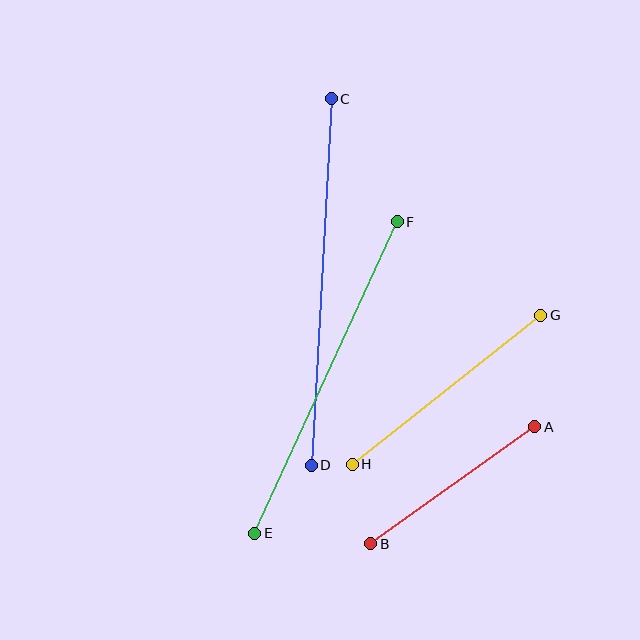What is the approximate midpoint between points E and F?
The midpoint is at approximately (326, 378) pixels.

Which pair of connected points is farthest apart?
Points C and D are farthest apart.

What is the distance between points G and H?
The distance is approximately 240 pixels.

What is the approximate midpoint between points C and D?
The midpoint is at approximately (321, 282) pixels.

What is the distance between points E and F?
The distance is approximately 342 pixels.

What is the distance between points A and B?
The distance is approximately 202 pixels.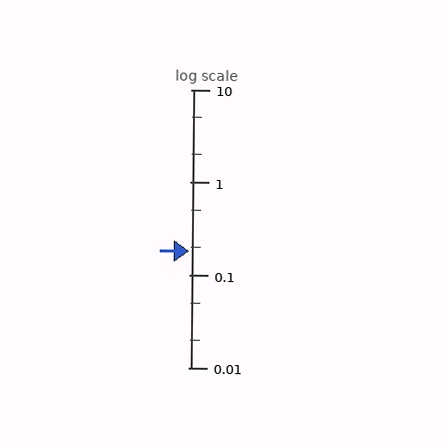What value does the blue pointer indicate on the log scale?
The pointer indicates approximately 0.18.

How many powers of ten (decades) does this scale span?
The scale spans 3 decades, from 0.01 to 10.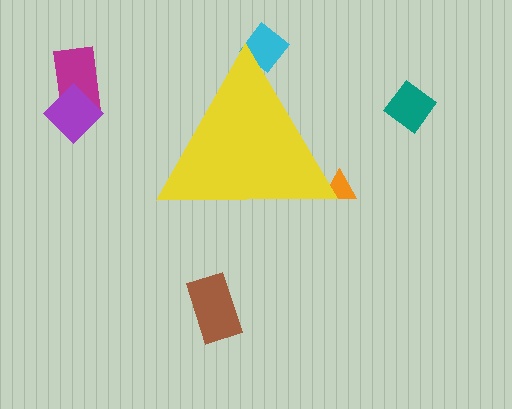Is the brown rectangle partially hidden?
No, the brown rectangle is fully visible.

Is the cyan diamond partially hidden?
Yes, the cyan diamond is partially hidden behind the yellow triangle.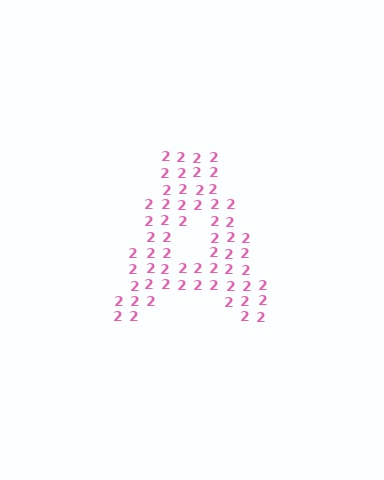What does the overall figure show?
The overall figure shows the letter A.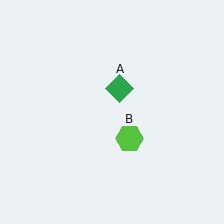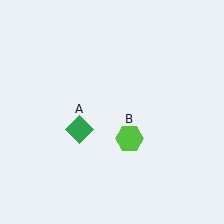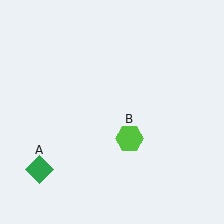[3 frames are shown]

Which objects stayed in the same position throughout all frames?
Lime hexagon (object B) remained stationary.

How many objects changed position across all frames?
1 object changed position: green diamond (object A).